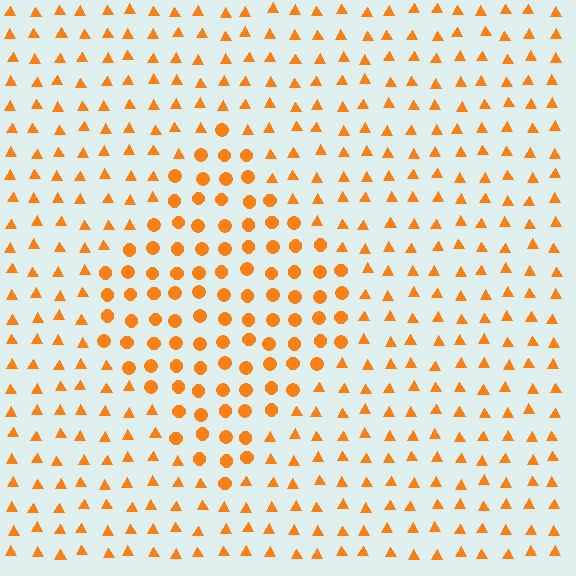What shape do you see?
I see a diamond.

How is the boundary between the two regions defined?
The boundary is defined by a change in element shape: circles inside vs. triangles outside. All elements share the same color and spacing.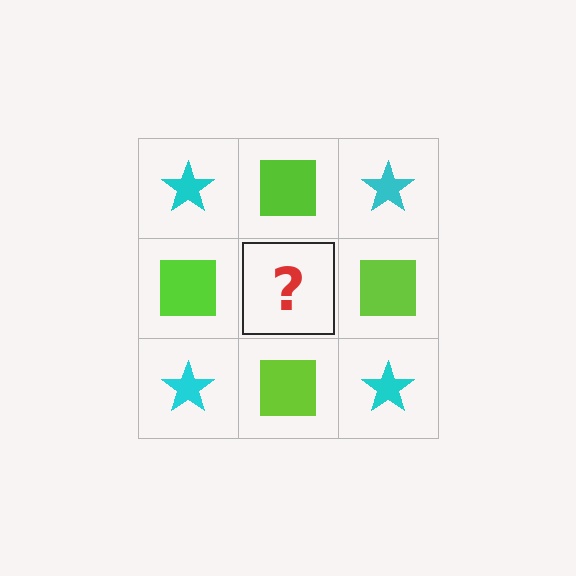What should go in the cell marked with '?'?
The missing cell should contain a cyan star.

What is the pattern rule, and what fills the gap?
The rule is that it alternates cyan star and lime square in a checkerboard pattern. The gap should be filled with a cyan star.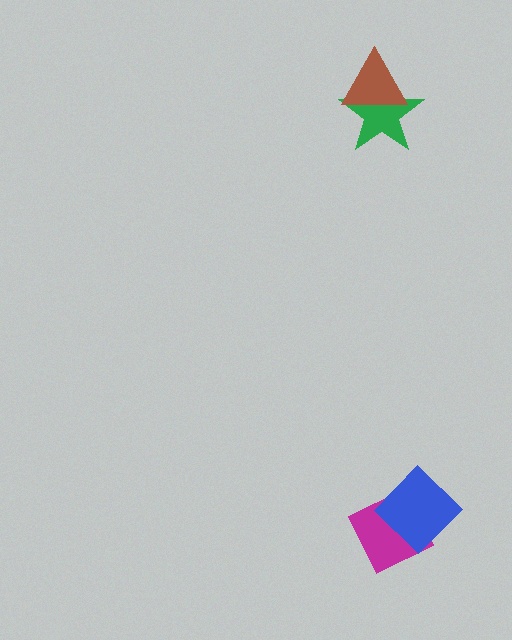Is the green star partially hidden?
Yes, it is partially covered by another shape.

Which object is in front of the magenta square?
The blue diamond is in front of the magenta square.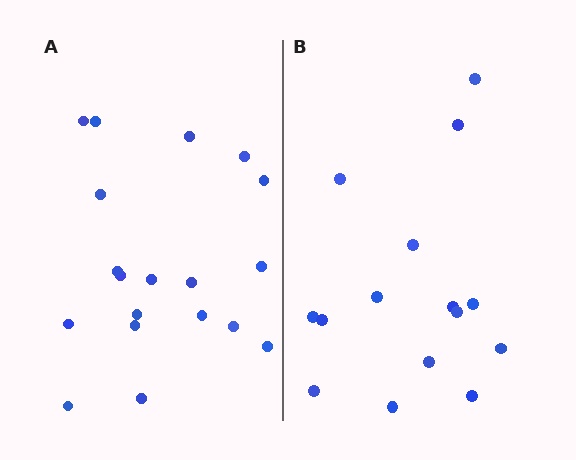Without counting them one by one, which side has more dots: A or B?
Region A (the left region) has more dots.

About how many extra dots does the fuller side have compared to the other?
Region A has about 4 more dots than region B.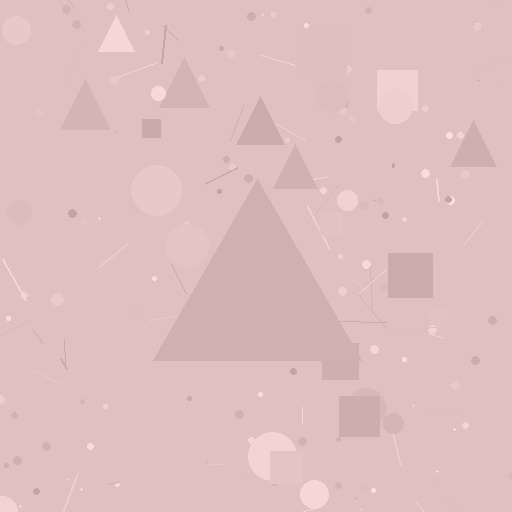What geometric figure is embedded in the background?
A triangle is embedded in the background.